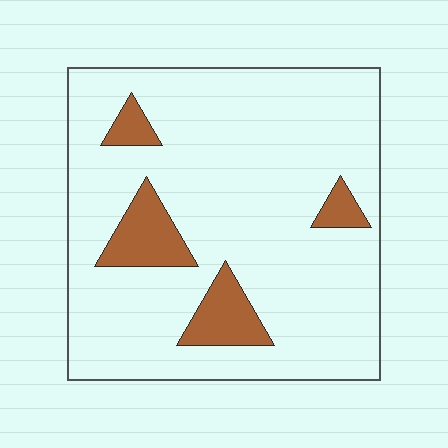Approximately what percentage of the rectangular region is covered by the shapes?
Approximately 15%.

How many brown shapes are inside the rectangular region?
4.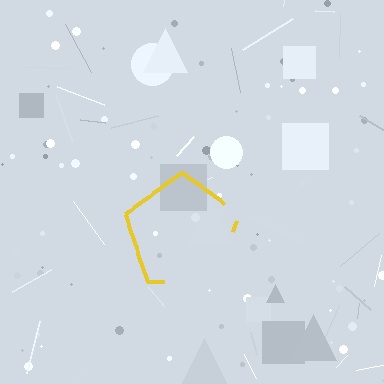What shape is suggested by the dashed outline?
The dashed outline suggests a pentagon.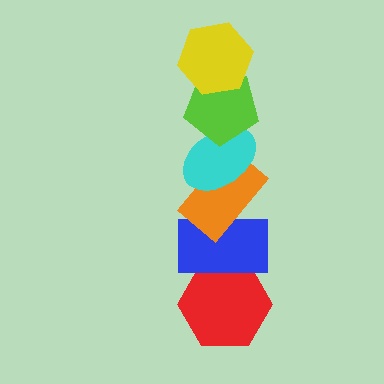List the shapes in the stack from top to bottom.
From top to bottom: the yellow hexagon, the lime pentagon, the cyan ellipse, the orange rectangle, the blue rectangle, the red hexagon.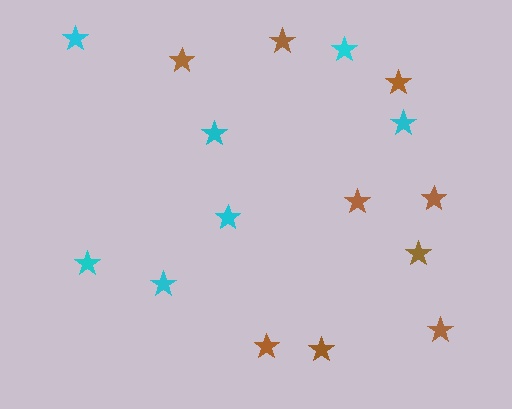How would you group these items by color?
There are 2 groups: one group of brown stars (9) and one group of cyan stars (7).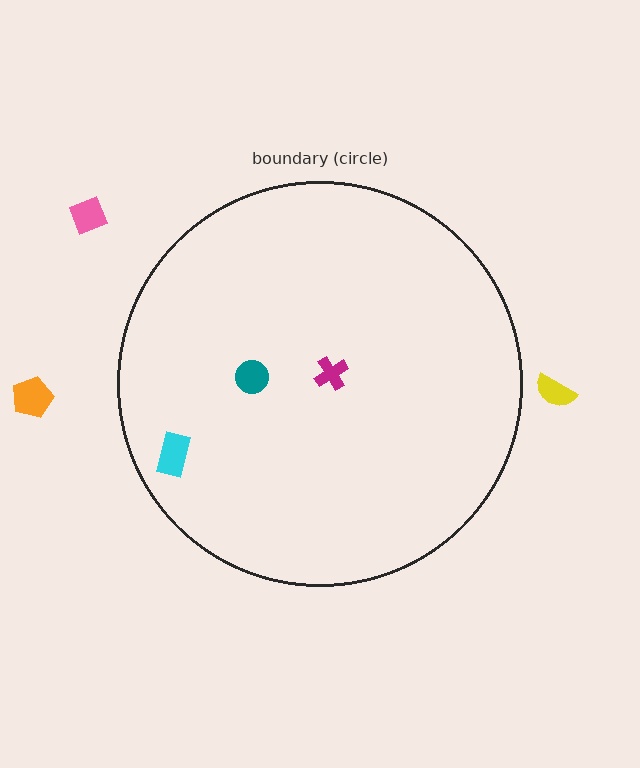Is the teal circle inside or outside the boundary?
Inside.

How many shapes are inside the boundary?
3 inside, 3 outside.